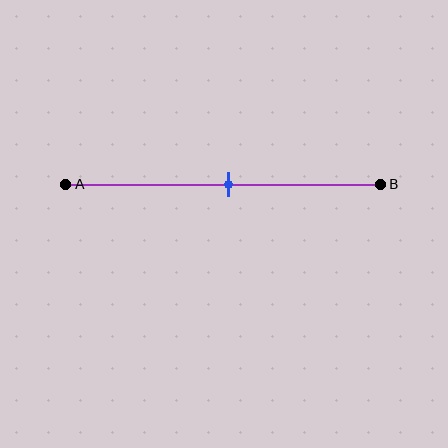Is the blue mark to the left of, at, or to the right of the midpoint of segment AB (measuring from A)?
The blue mark is approximately at the midpoint of segment AB.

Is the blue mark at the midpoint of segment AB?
Yes, the mark is approximately at the midpoint.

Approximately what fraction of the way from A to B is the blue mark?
The blue mark is approximately 50% of the way from A to B.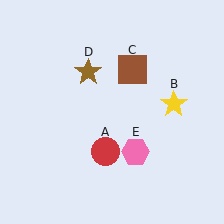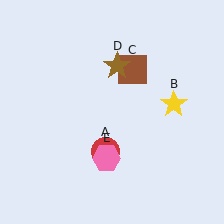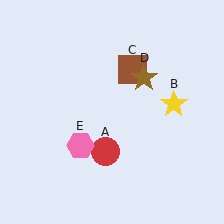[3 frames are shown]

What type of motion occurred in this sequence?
The brown star (object D), pink hexagon (object E) rotated clockwise around the center of the scene.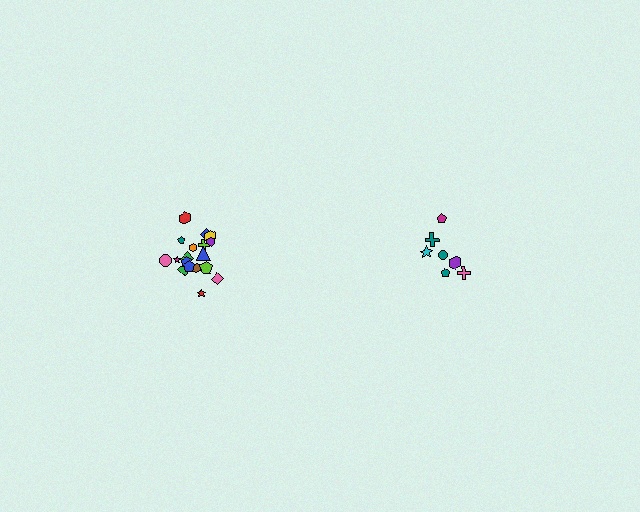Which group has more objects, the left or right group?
The left group.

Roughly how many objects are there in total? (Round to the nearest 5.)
Roughly 25 objects in total.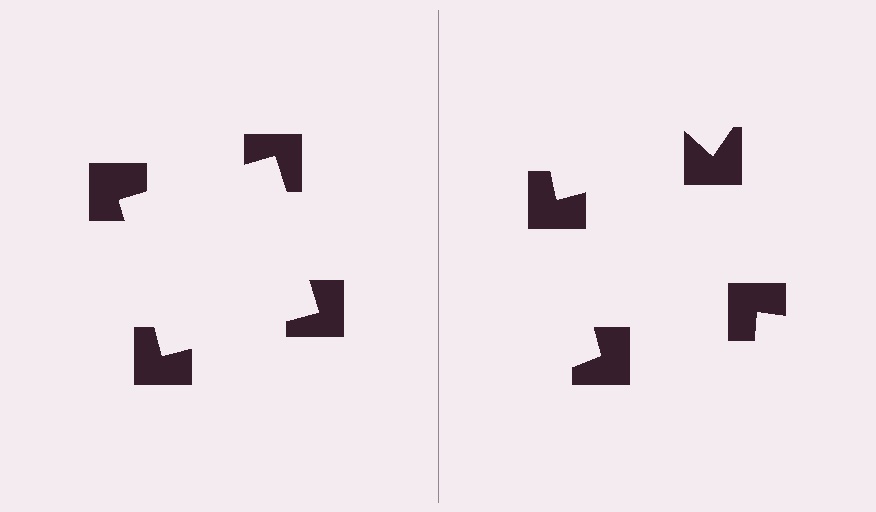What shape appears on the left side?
An illusory square.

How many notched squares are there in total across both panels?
8 — 4 on each side.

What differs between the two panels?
The notched squares are positioned identically on both sides; only the wedge orientations differ. On the left they align to a square; on the right they are misaligned.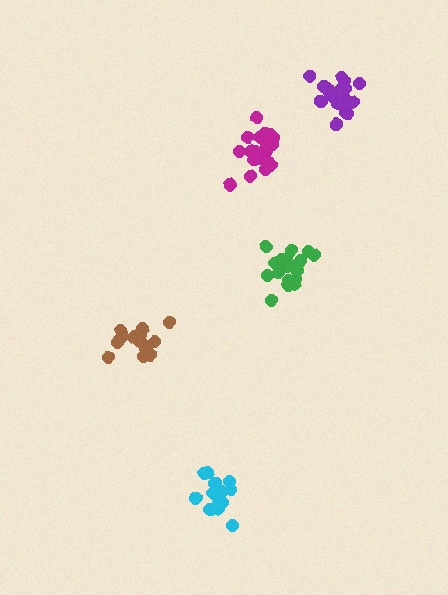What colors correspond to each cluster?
The clusters are colored: brown, cyan, green, purple, magenta.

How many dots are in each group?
Group 1: 15 dots, Group 2: 15 dots, Group 3: 21 dots, Group 4: 21 dots, Group 5: 21 dots (93 total).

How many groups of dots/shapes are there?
There are 5 groups.